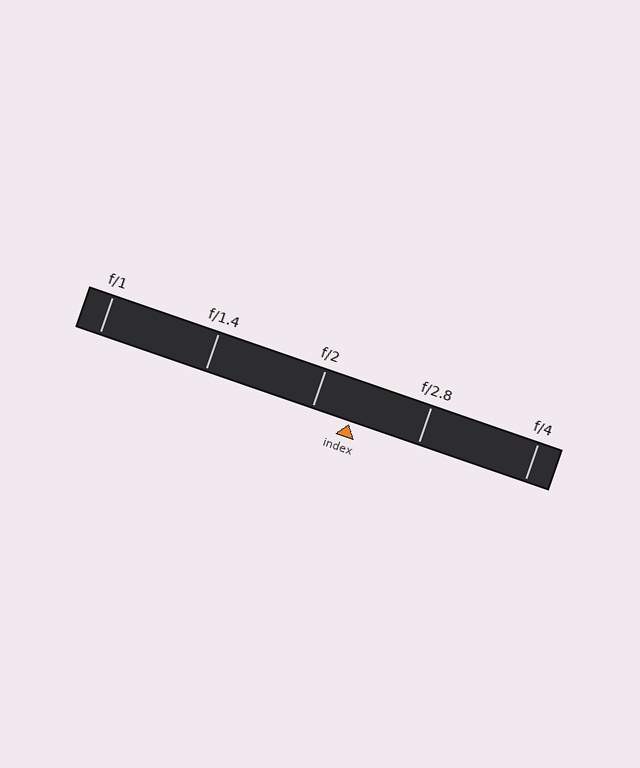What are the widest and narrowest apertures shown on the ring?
The widest aperture shown is f/1 and the narrowest is f/4.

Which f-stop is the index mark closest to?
The index mark is closest to f/2.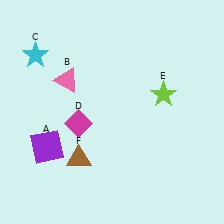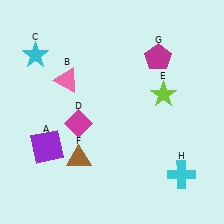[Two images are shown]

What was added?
A magenta pentagon (G), a cyan cross (H) were added in Image 2.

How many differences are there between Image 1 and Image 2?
There are 2 differences between the two images.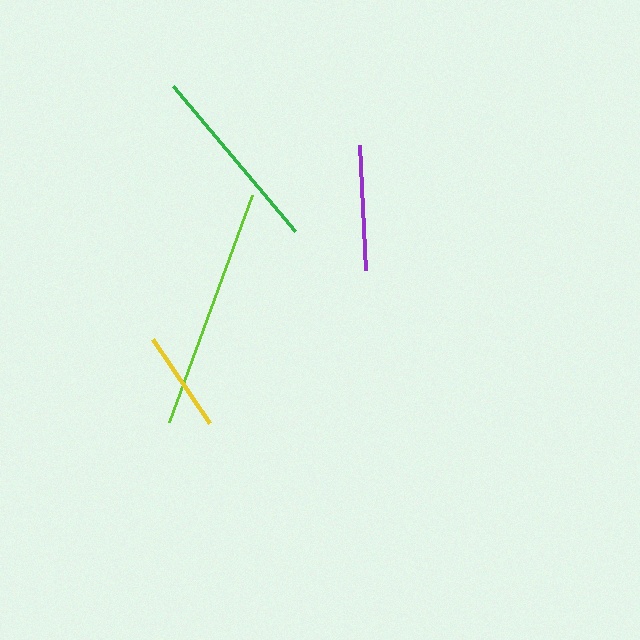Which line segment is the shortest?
The yellow line is the shortest at approximately 101 pixels.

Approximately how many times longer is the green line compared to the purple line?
The green line is approximately 1.5 times the length of the purple line.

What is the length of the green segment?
The green segment is approximately 189 pixels long.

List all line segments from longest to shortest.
From longest to shortest: lime, green, purple, yellow.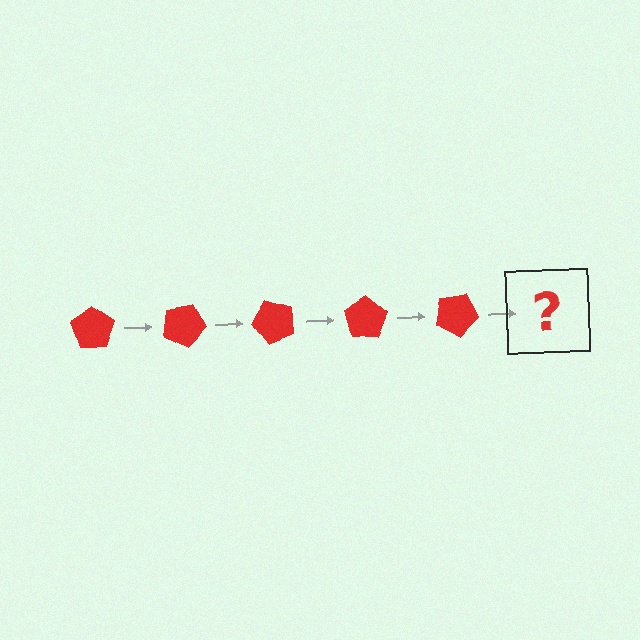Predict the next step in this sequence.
The next step is a red pentagon rotated 125 degrees.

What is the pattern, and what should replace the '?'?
The pattern is that the pentagon rotates 25 degrees each step. The '?' should be a red pentagon rotated 125 degrees.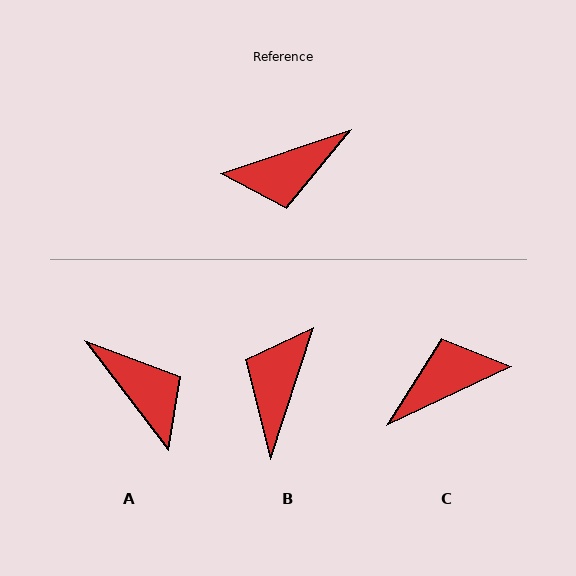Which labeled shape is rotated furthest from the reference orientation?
C, about 174 degrees away.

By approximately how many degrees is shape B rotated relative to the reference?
Approximately 127 degrees clockwise.